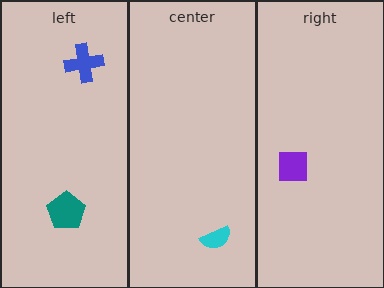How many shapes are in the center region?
1.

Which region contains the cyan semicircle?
The center region.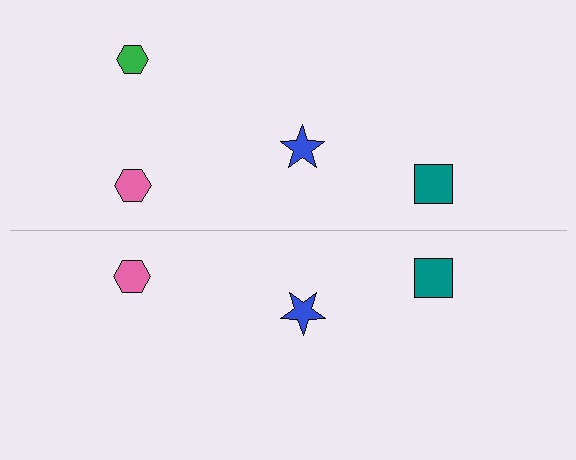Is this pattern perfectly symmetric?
No, the pattern is not perfectly symmetric. A green hexagon is missing from the bottom side.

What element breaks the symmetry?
A green hexagon is missing from the bottom side.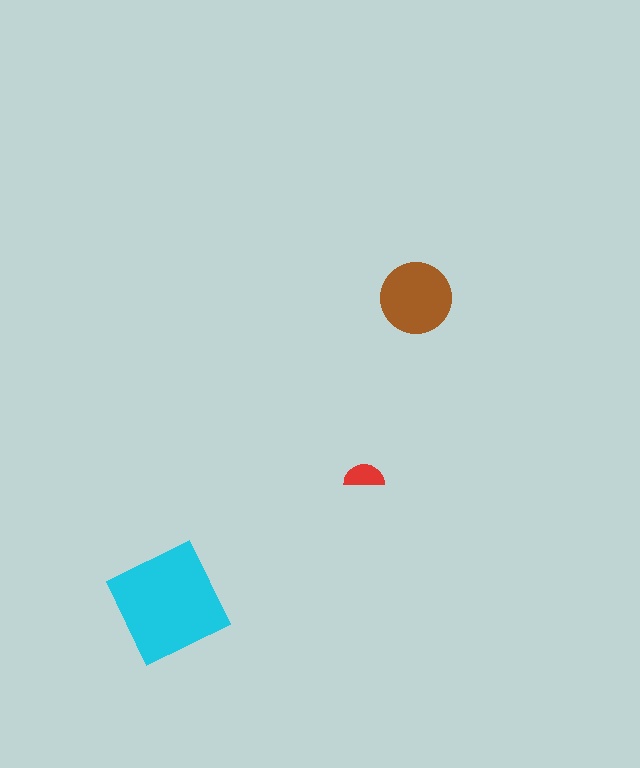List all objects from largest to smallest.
The cyan square, the brown circle, the red semicircle.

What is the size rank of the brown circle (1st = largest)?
2nd.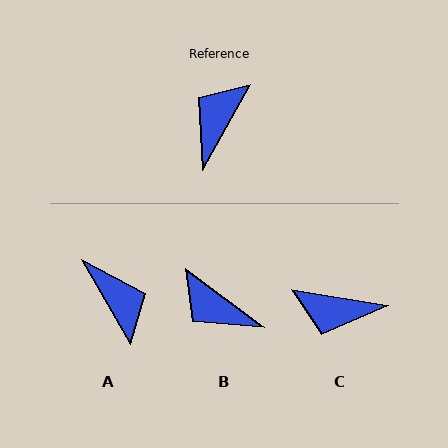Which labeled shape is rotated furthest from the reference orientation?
A, about 121 degrees away.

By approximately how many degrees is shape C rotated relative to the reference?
Approximately 110 degrees counter-clockwise.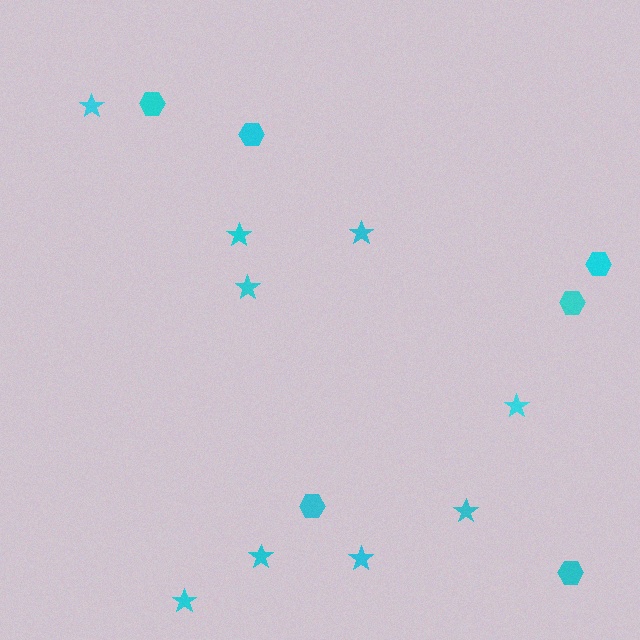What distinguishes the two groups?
There are 2 groups: one group of hexagons (6) and one group of stars (9).